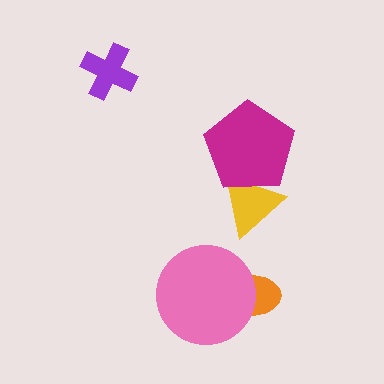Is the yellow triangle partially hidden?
Yes, it is partially covered by another shape.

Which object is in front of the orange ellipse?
The pink circle is in front of the orange ellipse.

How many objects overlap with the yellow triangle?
1 object overlaps with the yellow triangle.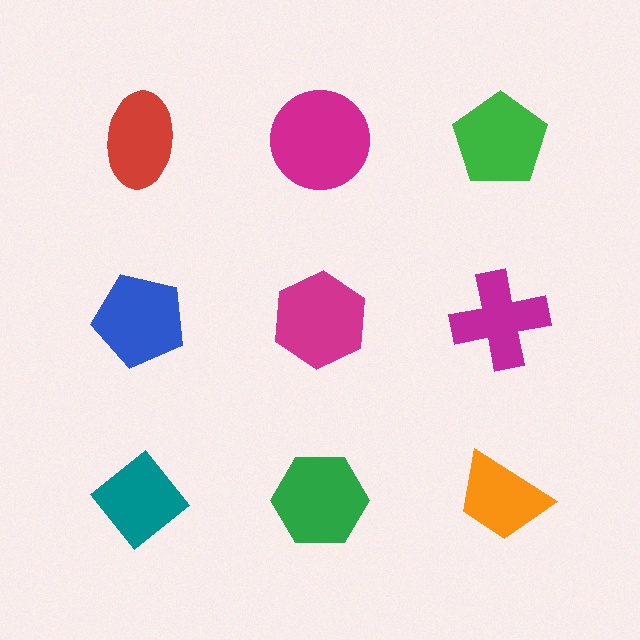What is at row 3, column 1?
A teal diamond.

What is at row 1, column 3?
A green pentagon.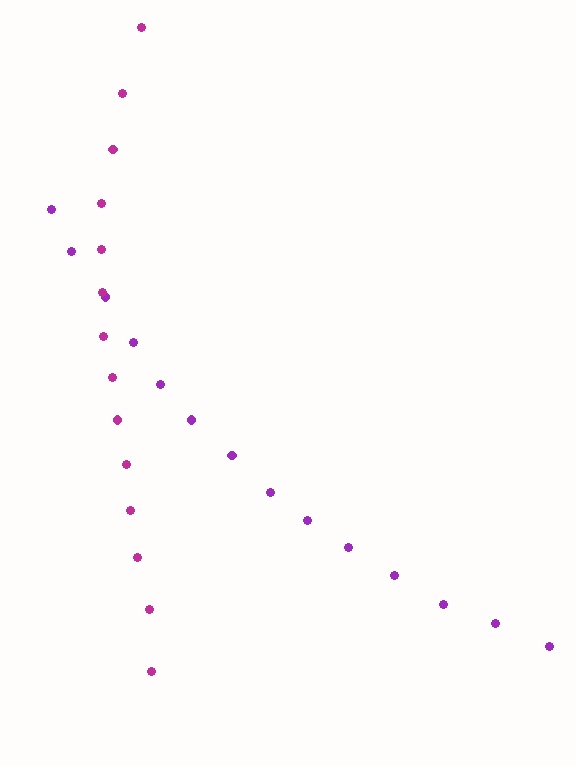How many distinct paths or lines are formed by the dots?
There are 2 distinct paths.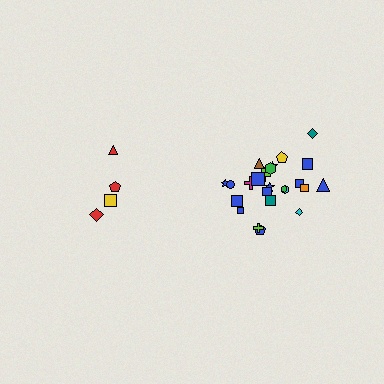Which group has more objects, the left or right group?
The right group.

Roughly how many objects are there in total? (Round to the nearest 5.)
Roughly 30 objects in total.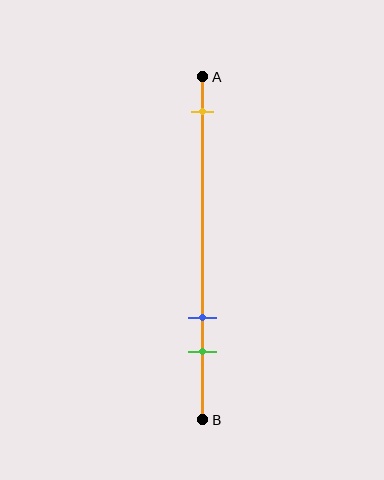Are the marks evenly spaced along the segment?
No, the marks are not evenly spaced.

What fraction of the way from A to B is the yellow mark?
The yellow mark is approximately 10% (0.1) of the way from A to B.